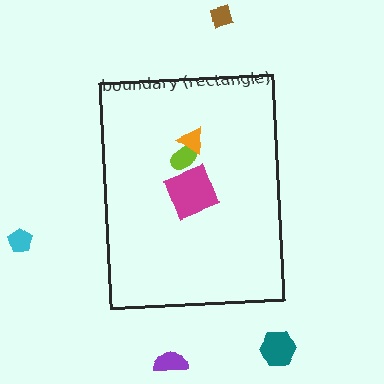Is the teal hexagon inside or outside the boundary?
Outside.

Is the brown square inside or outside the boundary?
Outside.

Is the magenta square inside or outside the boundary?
Inside.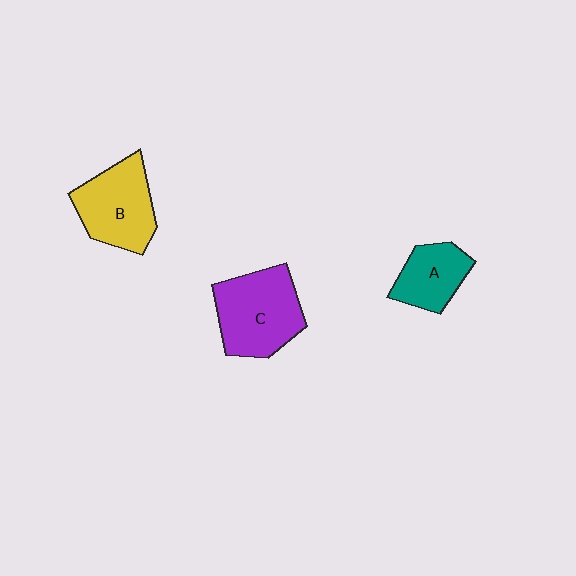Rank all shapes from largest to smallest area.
From largest to smallest: C (purple), B (yellow), A (teal).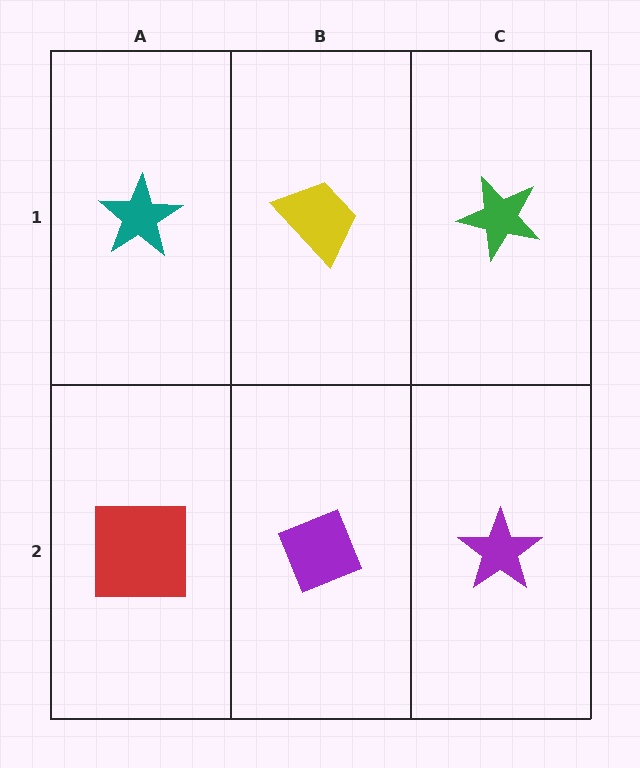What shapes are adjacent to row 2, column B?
A yellow trapezoid (row 1, column B), a red square (row 2, column A), a purple star (row 2, column C).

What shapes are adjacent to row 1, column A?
A red square (row 2, column A), a yellow trapezoid (row 1, column B).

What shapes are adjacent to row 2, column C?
A green star (row 1, column C), a purple diamond (row 2, column B).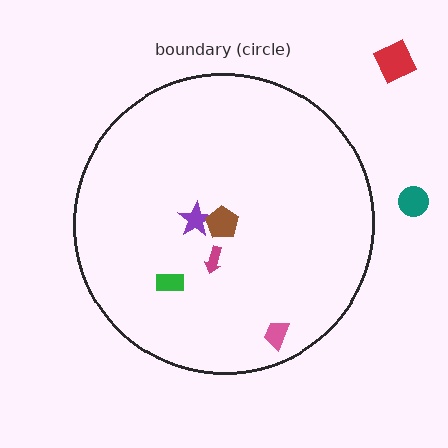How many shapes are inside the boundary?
5 inside, 2 outside.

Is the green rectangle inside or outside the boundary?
Inside.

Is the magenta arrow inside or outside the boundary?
Inside.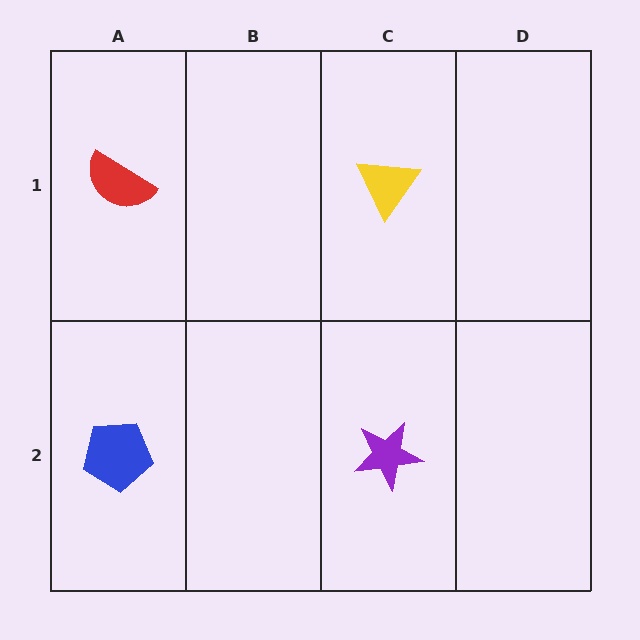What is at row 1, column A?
A red semicircle.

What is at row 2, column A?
A blue pentagon.